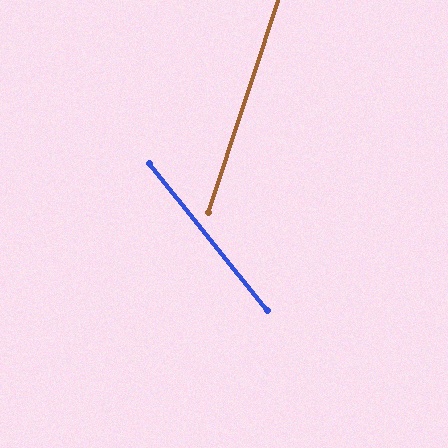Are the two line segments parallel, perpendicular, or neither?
Neither parallel nor perpendicular — they differ by about 57°.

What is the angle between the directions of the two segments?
Approximately 57 degrees.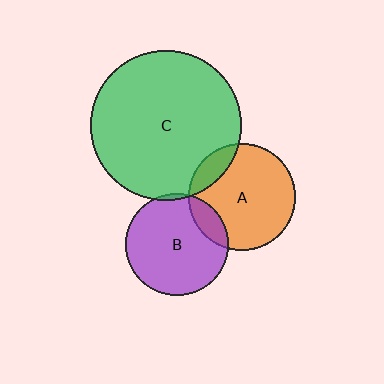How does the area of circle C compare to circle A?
Approximately 2.0 times.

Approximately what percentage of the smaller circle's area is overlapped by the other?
Approximately 5%.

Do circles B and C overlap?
Yes.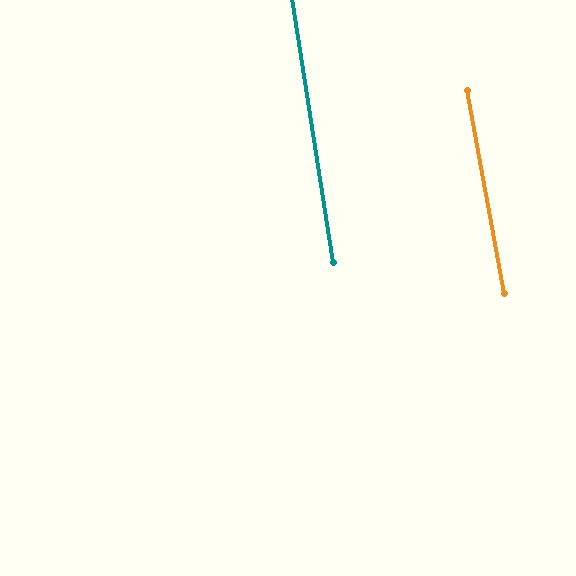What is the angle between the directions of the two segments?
Approximately 2 degrees.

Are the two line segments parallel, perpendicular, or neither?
Parallel — their directions differ by only 1.5°.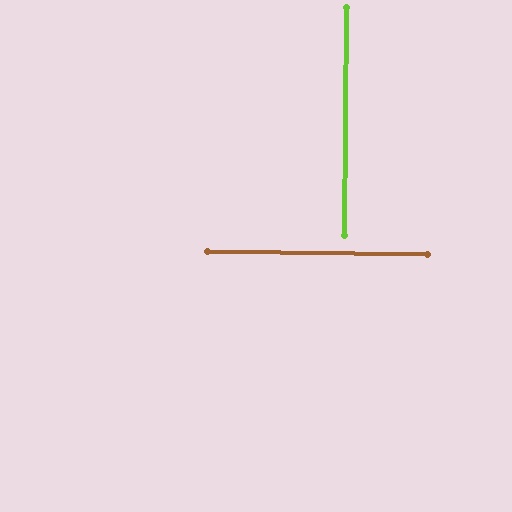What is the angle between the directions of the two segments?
Approximately 89 degrees.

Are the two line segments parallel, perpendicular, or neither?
Perpendicular — they meet at approximately 89°.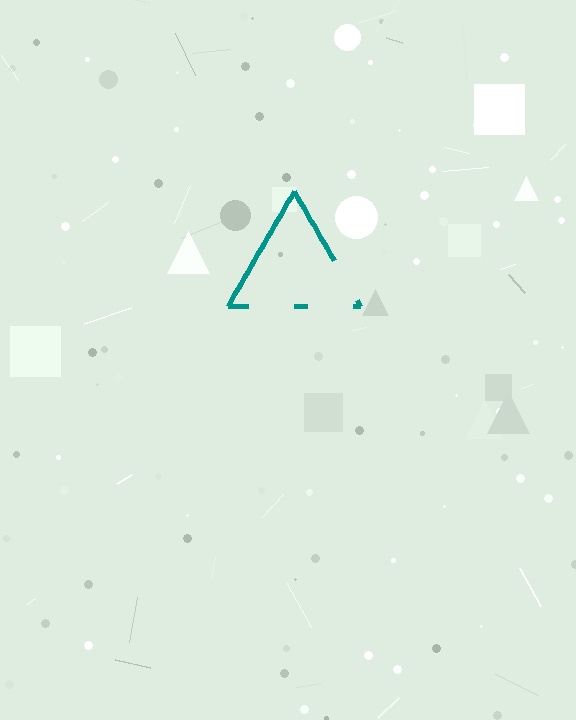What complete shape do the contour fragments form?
The contour fragments form a triangle.